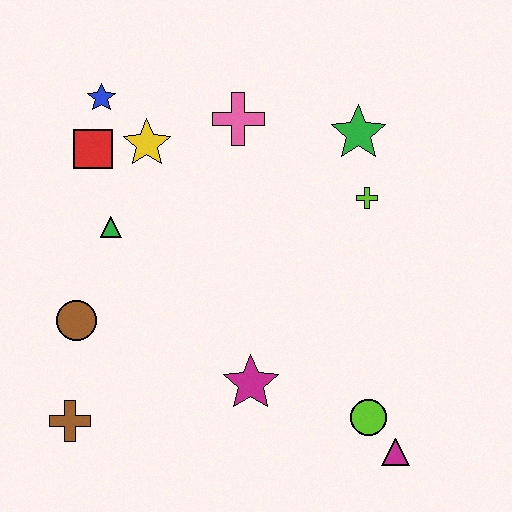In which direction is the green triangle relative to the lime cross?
The green triangle is to the left of the lime cross.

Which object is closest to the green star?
The lime cross is closest to the green star.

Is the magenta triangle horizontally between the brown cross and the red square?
No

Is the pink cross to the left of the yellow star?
No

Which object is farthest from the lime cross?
The brown cross is farthest from the lime cross.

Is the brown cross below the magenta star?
Yes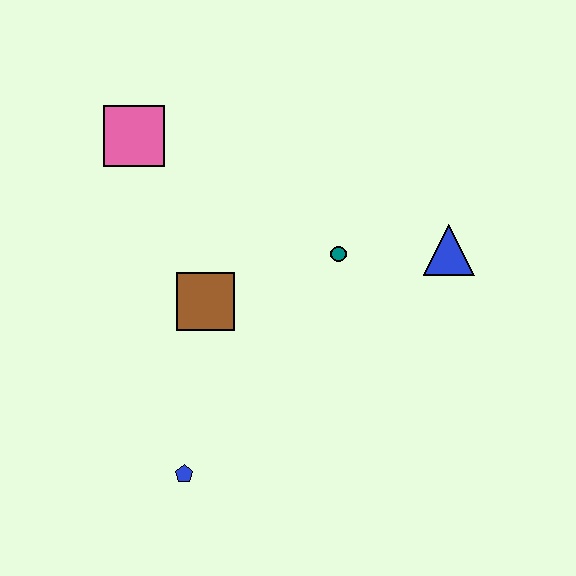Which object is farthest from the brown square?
The blue triangle is farthest from the brown square.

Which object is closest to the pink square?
The brown square is closest to the pink square.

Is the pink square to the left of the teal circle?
Yes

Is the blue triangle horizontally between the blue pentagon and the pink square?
No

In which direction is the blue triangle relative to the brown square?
The blue triangle is to the right of the brown square.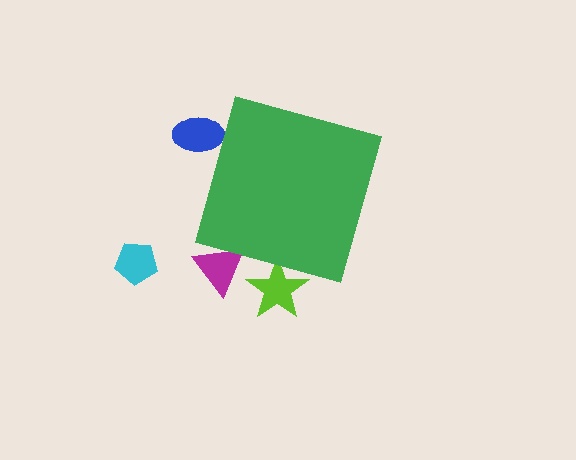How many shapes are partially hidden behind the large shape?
3 shapes are partially hidden.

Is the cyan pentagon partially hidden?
No, the cyan pentagon is fully visible.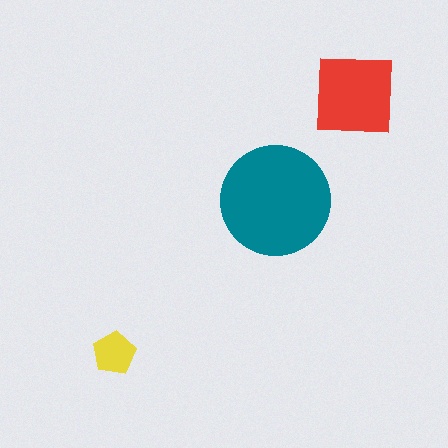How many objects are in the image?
There are 3 objects in the image.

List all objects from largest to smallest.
The teal circle, the red square, the yellow pentagon.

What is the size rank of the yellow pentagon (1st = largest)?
3rd.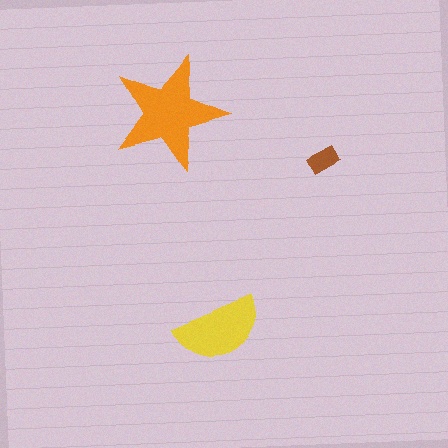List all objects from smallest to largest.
The brown rectangle, the yellow semicircle, the orange star.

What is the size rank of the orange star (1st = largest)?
1st.